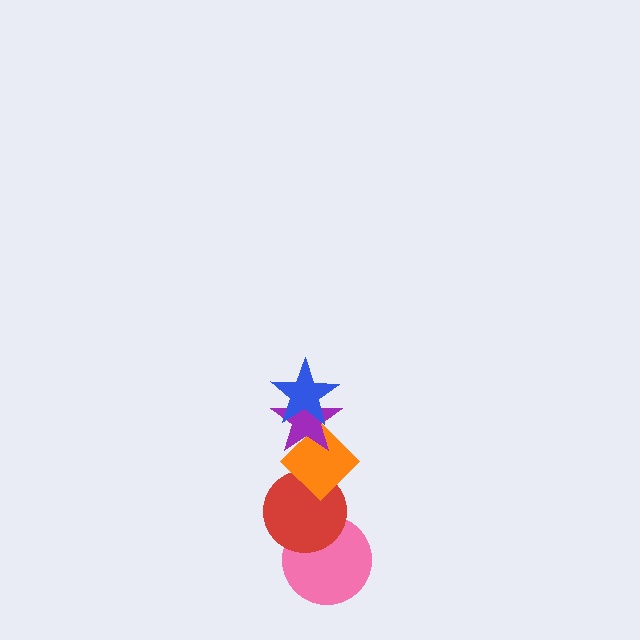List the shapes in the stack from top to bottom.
From top to bottom: the blue star, the purple star, the orange diamond, the red circle, the pink circle.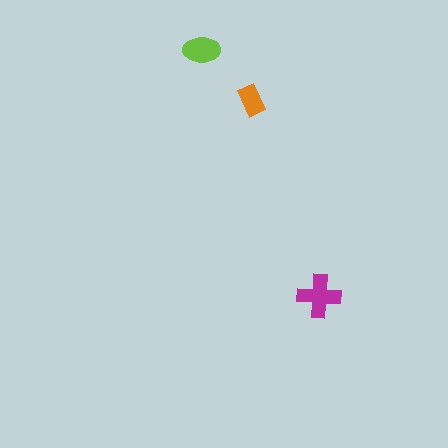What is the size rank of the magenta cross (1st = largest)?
1st.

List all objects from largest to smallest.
The magenta cross, the lime ellipse, the orange rectangle.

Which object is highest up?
The lime ellipse is topmost.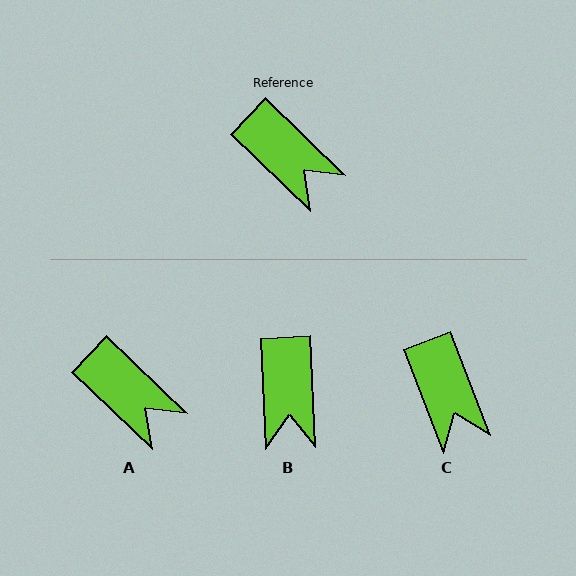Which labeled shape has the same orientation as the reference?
A.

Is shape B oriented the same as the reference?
No, it is off by about 43 degrees.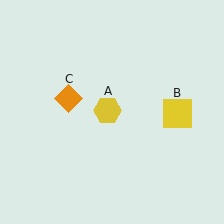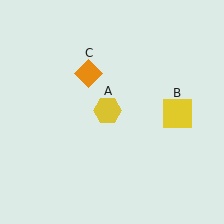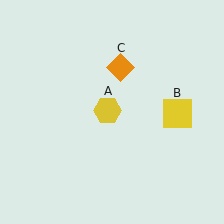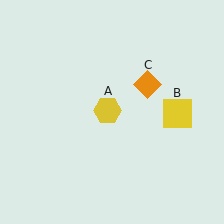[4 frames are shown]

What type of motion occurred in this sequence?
The orange diamond (object C) rotated clockwise around the center of the scene.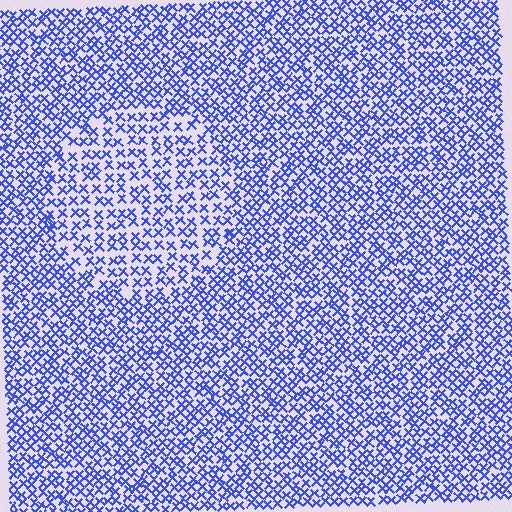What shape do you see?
I see a circle.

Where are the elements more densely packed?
The elements are more densely packed outside the circle boundary.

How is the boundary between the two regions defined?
The boundary is defined by a change in element density (approximately 1.6x ratio). All elements are the same color, size, and shape.